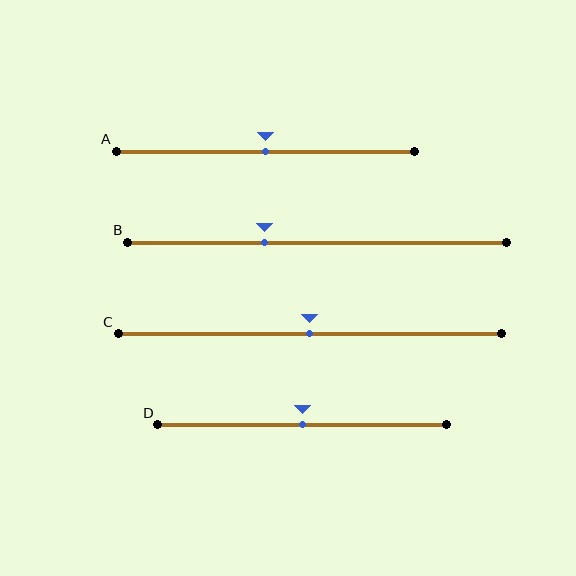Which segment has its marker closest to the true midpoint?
Segment A has its marker closest to the true midpoint.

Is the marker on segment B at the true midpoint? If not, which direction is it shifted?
No, the marker on segment B is shifted to the left by about 14% of the segment length.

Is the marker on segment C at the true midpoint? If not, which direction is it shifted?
Yes, the marker on segment C is at the true midpoint.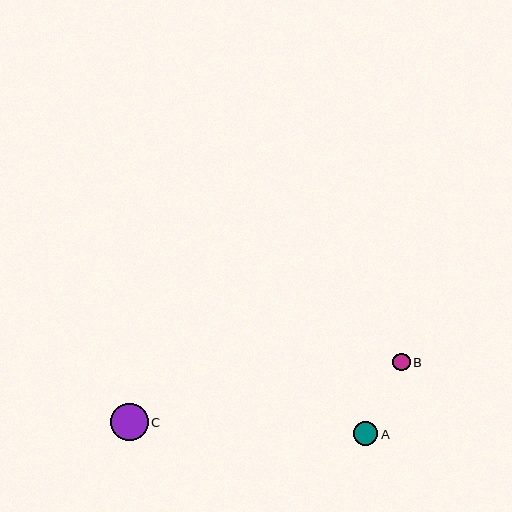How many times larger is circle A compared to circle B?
Circle A is approximately 1.4 times the size of circle B.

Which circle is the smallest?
Circle B is the smallest with a size of approximately 17 pixels.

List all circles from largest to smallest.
From largest to smallest: C, A, B.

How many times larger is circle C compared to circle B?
Circle C is approximately 2.2 times the size of circle B.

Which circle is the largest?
Circle C is the largest with a size of approximately 38 pixels.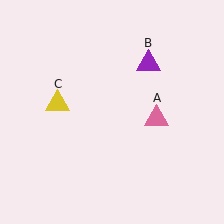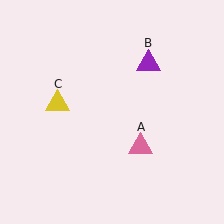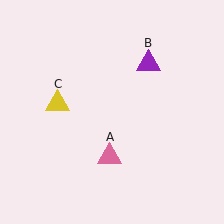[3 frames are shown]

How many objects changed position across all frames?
1 object changed position: pink triangle (object A).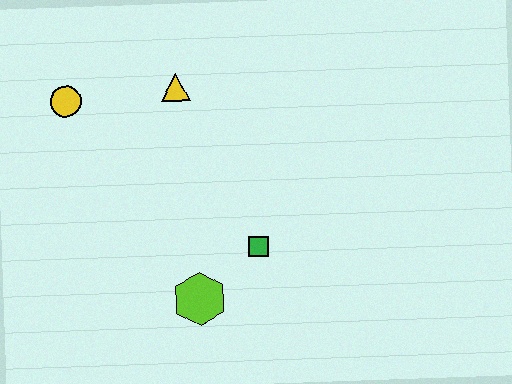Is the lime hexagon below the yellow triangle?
Yes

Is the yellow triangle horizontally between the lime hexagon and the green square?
No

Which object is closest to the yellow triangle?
The yellow circle is closest to the yellow triangle.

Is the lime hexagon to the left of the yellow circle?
No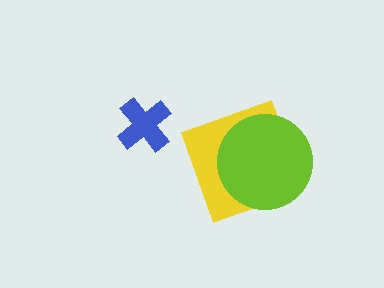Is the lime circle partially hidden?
No, no other shape covers it.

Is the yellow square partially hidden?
Yes, it is partially covered by another shape.